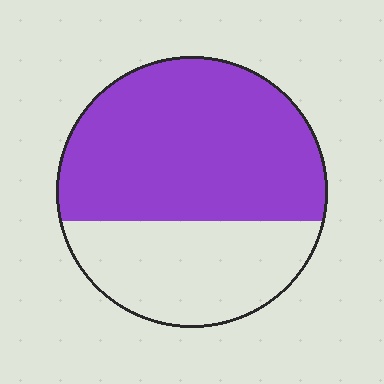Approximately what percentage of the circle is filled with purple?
Approximately 65%.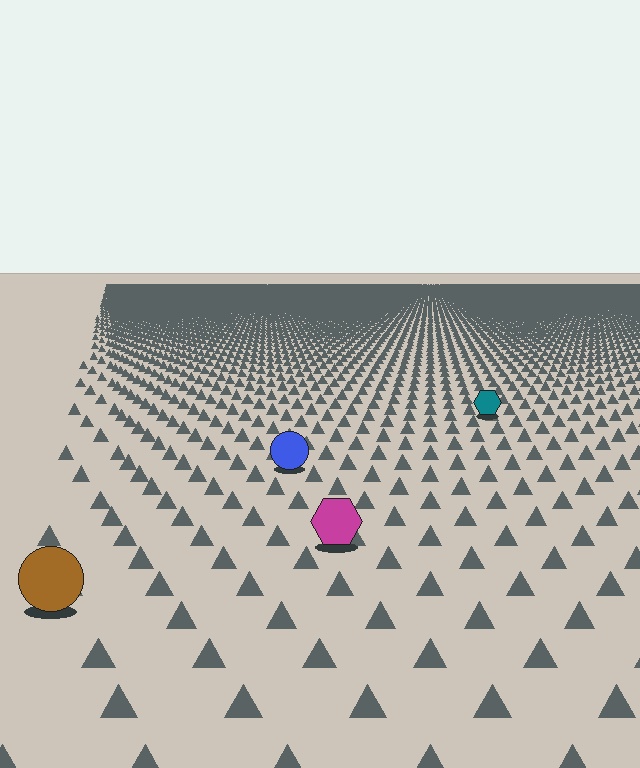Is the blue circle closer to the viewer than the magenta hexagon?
No. The magenta hexagon is closer — you can tell from the texture gradient: the ground texture is coarser near it.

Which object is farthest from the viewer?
The teal hexagon is farthest from the viewer. It appears smaller and the ground texture around it is denser.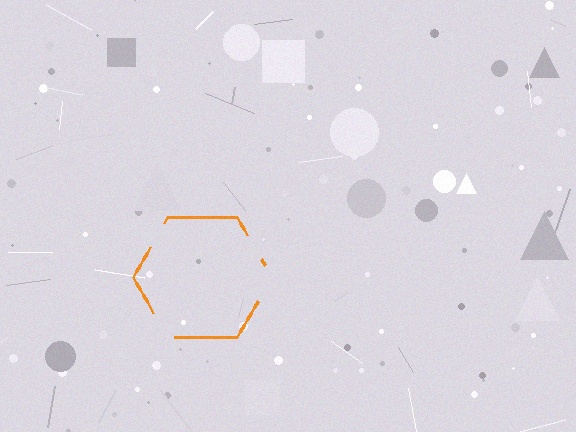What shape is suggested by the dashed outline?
The dashed outline suggests a hexagon.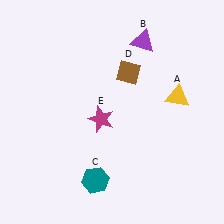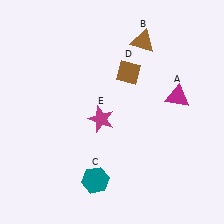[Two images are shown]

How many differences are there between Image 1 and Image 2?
There are 2 differences between the two images.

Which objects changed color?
A changed from yellow to magenta. B changed from purple to brown.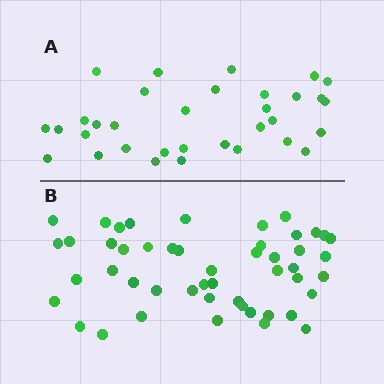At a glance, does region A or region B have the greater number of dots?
Region B (the bottom region) has more dots.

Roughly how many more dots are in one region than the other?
Region B has approximately 15 more dots than region A.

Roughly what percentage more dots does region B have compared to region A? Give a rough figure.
About 50% more.